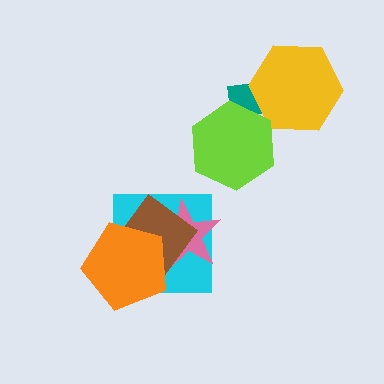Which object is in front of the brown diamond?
The orange pentagon is in front of the brown diamond.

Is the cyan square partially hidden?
Yes, it is partially covered by another shape.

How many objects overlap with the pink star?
3 objects overlap with the pink star.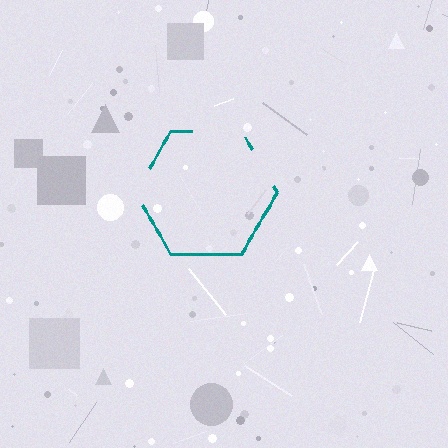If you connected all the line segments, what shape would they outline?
They would outline a hexagon.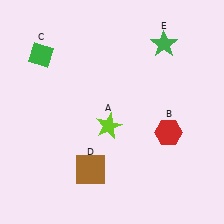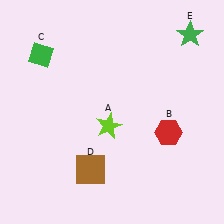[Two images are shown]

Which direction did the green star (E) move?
The green star (E) moved right.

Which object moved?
The green star (E) moved right.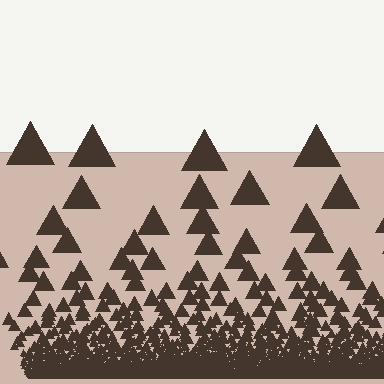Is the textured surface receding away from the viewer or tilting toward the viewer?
The surface appears to tilt toward the viewer. Texture elements get larger and sparser toward the top.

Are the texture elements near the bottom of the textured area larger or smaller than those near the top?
Smaller. The gradient is inverted — elements near the bottom are smaller and denser.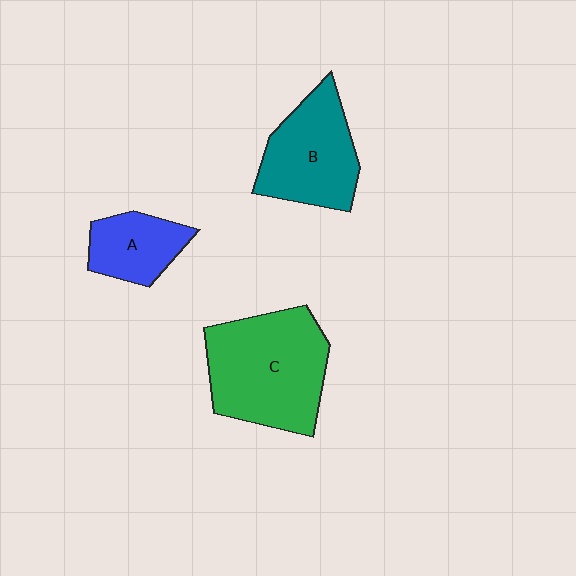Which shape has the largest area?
Shape C (green).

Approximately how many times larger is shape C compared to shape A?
Approximately 2.2 times.